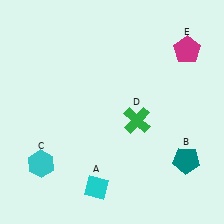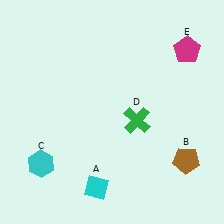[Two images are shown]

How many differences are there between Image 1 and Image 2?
There is 1 difference between the two images.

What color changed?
The pentagon (B) changed from teal in Image 1 to brown in Image 2.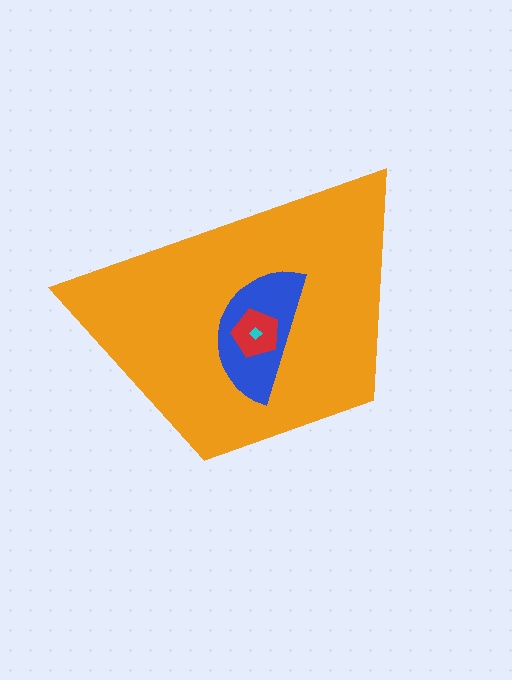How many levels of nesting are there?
4.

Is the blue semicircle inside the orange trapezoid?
Yes.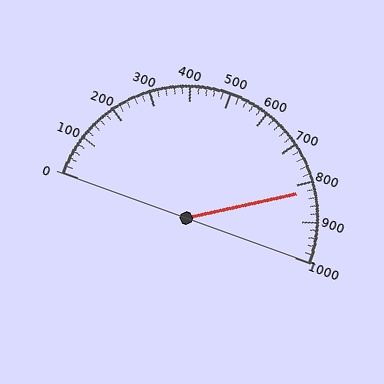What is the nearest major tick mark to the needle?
The nearest major tick mark is 800.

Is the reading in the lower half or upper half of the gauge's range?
The reading is in the upper half of the range (0 to 1000).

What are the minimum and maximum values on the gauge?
The gauge ranges from 0 to 1000.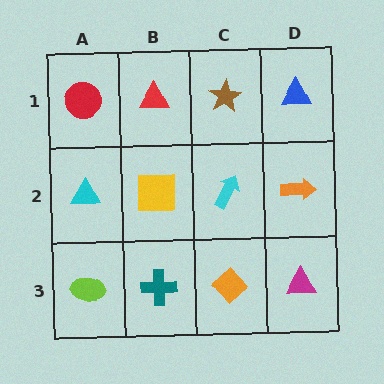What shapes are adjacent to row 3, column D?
An orange arrow (row 2, column D), an orange diamond (row 3, column C).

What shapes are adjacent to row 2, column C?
A brown star (row 1, column C), an orange diamond (row 3, column C), a yellow square (row 2, column B), an orange arrow (row 2, column D).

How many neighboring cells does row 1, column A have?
2.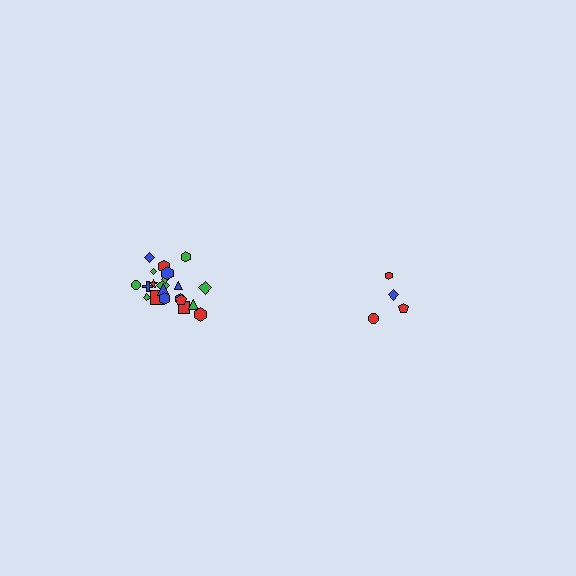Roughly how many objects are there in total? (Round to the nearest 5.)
Roughly 25 objects in total.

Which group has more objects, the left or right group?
The left group.